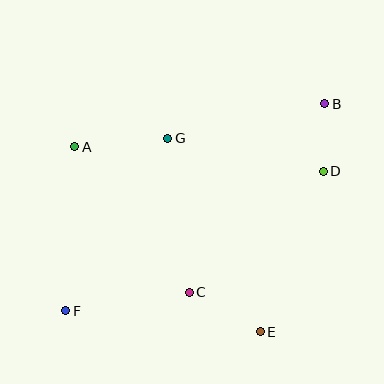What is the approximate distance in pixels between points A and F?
The distance between A and F is approximately 164 pixels.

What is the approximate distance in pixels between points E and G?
The distance between E and G is approximately 214 pixels.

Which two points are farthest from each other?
Points B and F are farthest from each other.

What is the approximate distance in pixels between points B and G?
The distance between B and G is approximately 160 pixels.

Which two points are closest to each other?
Points B and D are closest to each other.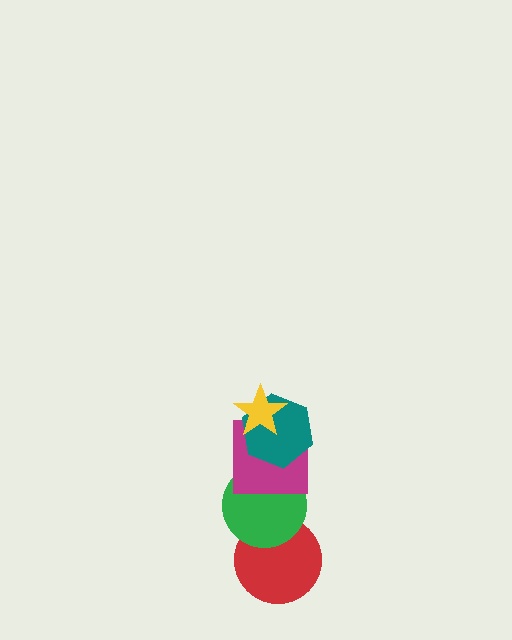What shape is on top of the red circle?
The green circle is on top of the red circle.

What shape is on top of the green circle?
The magenta square is on top of the green circle.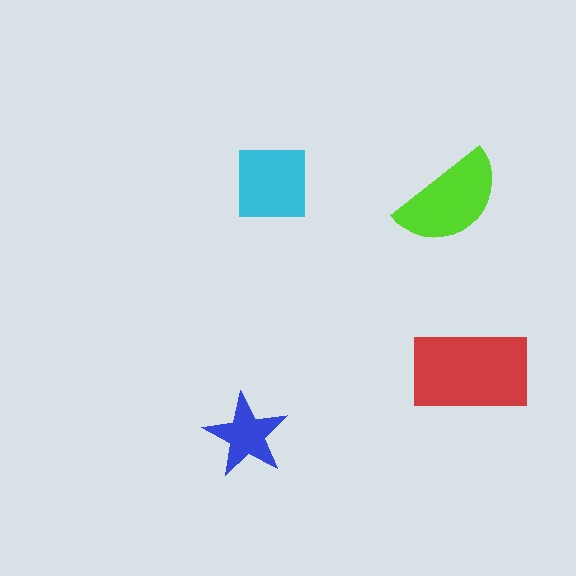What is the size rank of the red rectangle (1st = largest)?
1st.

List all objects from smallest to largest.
The blue star, the cyan square, the lime semicircle, the red rectangle.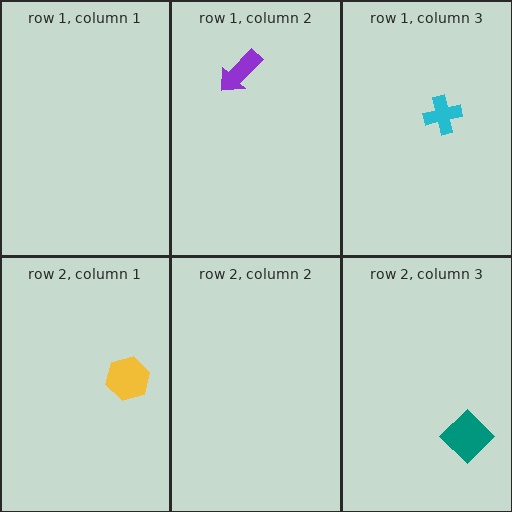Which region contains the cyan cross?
The row 1, column 3 region.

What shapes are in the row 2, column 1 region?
The yellow hexagon.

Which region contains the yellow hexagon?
The row 2, column 1 region.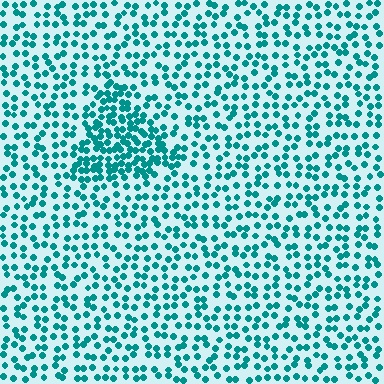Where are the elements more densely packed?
The elements are more densely packed inside the triangle boundary.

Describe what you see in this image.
The image contains small teal elements arranged at two different densities. A triangle-shaped region is visible where the elements are more densely packed than the surrounding area.